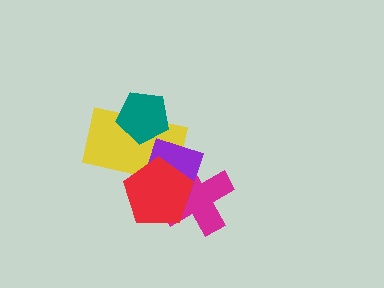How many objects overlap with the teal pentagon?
1 object overlaps with the teal pentagon.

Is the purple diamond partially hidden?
Yes, it is partially covered by another shape.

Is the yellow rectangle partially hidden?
Yes, it is partially covered by another shape.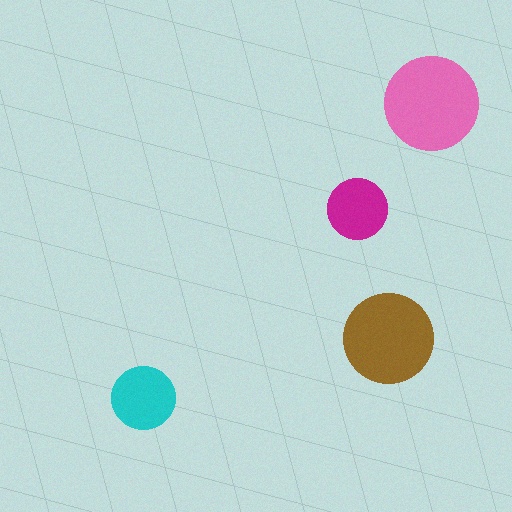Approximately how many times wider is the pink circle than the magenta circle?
About 1.5 times wider.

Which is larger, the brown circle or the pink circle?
The pink one.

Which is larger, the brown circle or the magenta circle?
The brown one.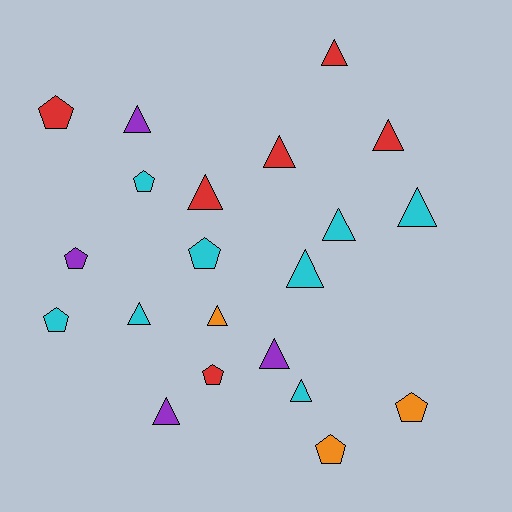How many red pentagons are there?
There are 2 red pentagons.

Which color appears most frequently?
Cyan, with 8 objects.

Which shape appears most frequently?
Triangle, with 13 objects.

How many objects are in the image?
There are 21 objects.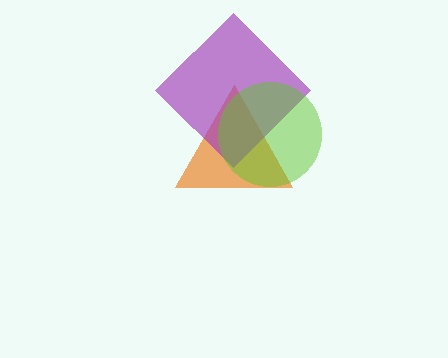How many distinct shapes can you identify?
There are 3 distinct shapes: an orange triangle, a purple diamond, a lime circle.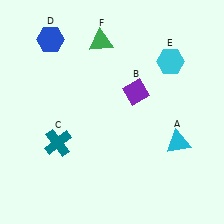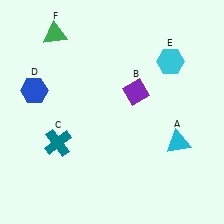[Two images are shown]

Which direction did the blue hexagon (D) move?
The blue hexagon (D) moved down.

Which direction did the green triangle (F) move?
The green triangle (F) moved left.